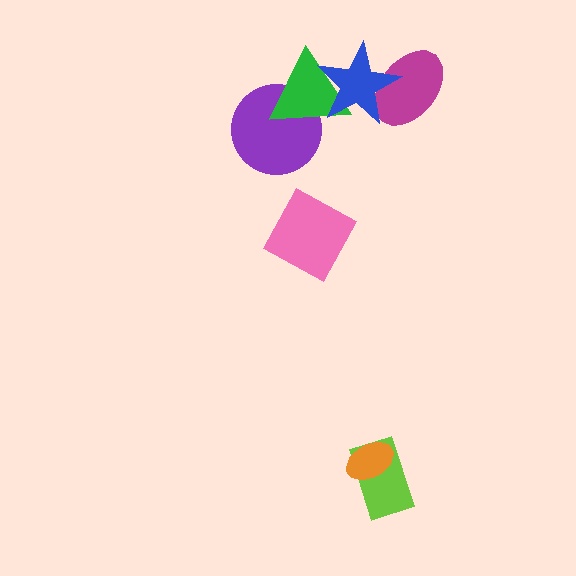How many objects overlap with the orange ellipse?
1 object overlaps with the orange ellipse.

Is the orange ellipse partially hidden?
No, no other shape covers it.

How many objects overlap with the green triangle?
2 objects overlap with the green triangle.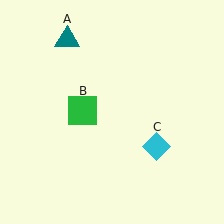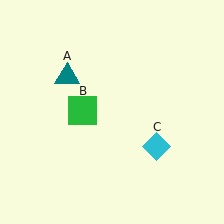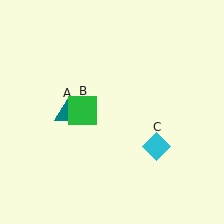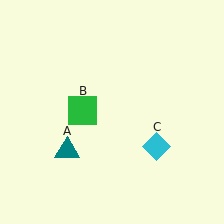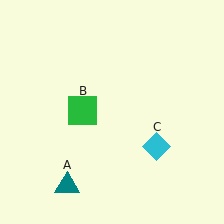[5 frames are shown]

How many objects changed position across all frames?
1 object changed position: teal triangle (object A).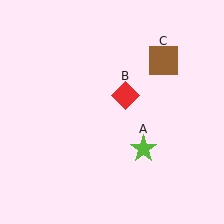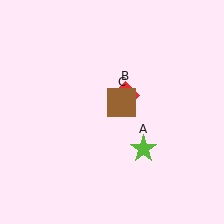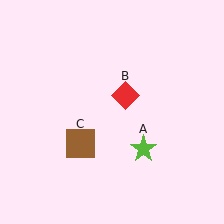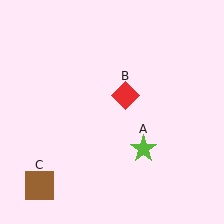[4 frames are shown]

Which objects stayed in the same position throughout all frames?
Lime star (object A) and red diamond (object B) remained stationary.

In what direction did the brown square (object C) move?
The brown square (object C) moved down and to the left.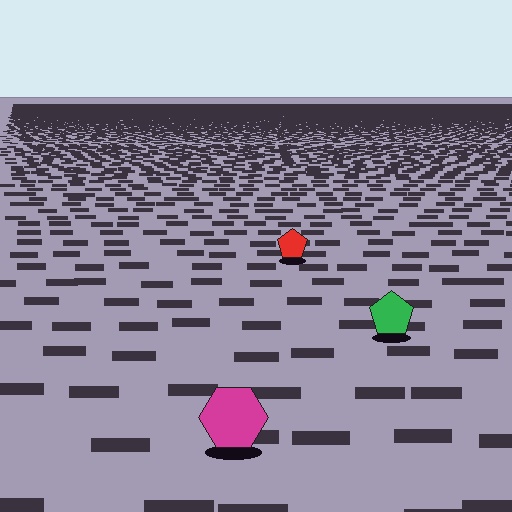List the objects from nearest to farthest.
From nearest to farthest: the magenta hexagon, the green pentagon, the red pentagon.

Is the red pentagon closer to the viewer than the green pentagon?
No. The green pentagon is closer — you can tell from the texture gradient: the ground texture is coarser near it.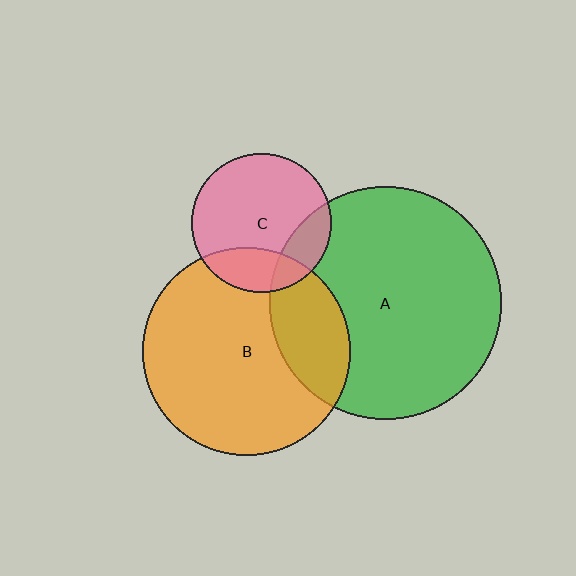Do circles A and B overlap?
Yes.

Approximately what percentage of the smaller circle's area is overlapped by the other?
Approximately 25%.